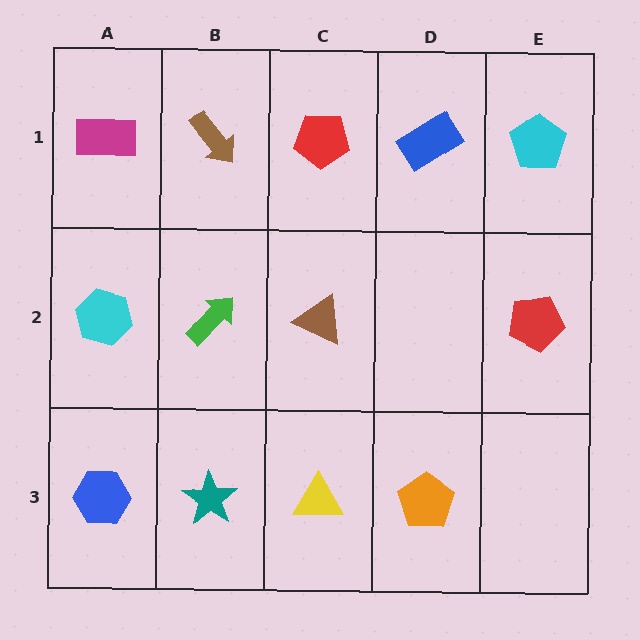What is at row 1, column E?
A cyan pentagon.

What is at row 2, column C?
A brown triangle.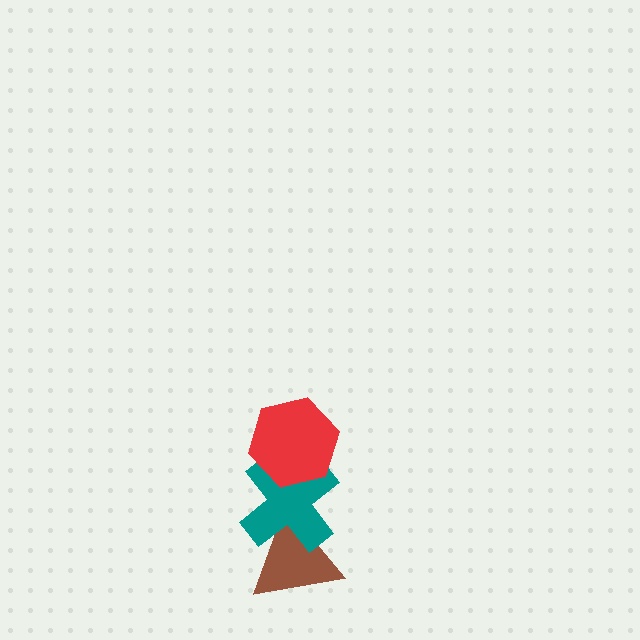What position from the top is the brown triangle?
The brown triangle is 3rd from the top.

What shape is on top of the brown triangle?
The teal cross is on top of the brown triangle.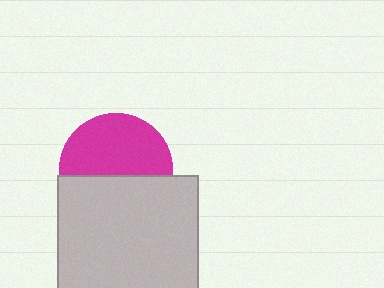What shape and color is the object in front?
The object in front is a light gray square.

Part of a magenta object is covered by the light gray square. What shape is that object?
It is a circle.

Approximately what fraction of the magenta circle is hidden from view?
Roughly 43% of the magenta circle is hidden behind the light gray square.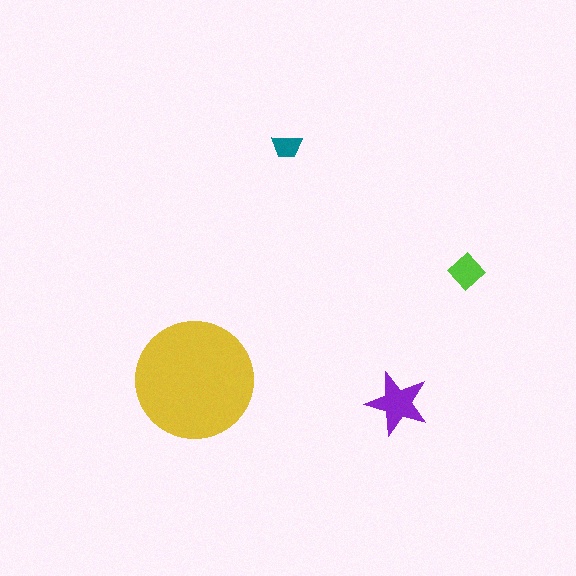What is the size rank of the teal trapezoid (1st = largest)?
4th.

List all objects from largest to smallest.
The yellow circle, the purple star, the lime diamond, the teal trapezoid.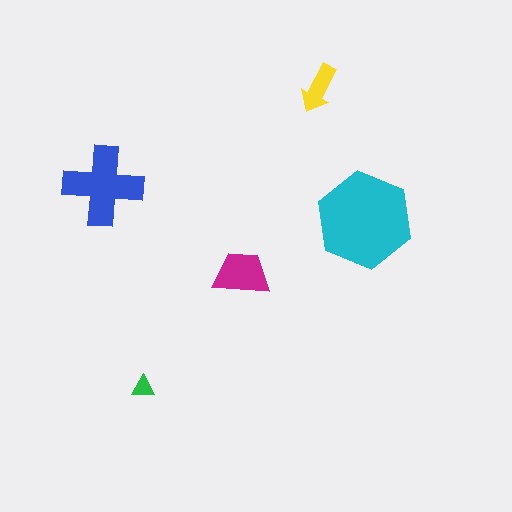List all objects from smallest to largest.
The green triangle, the yellow arrow, the magenta trapezoid, the blue cross, the cyan hexagon.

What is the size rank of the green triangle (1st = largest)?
5th.